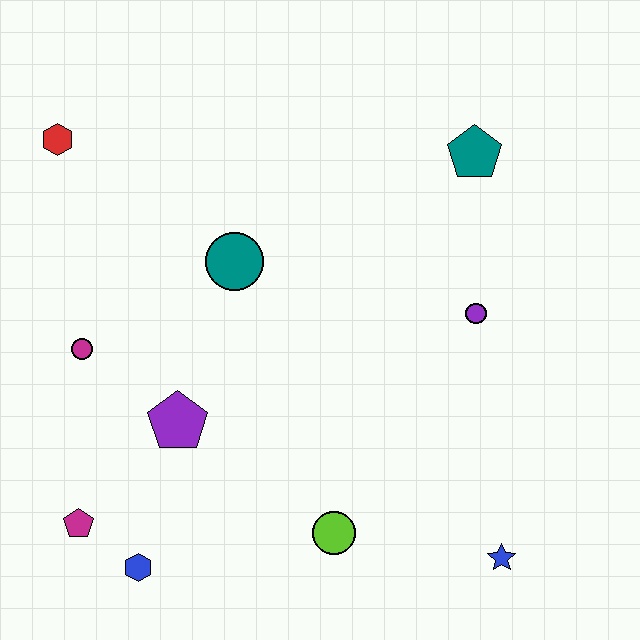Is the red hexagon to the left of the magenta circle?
Yes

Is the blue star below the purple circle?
Yes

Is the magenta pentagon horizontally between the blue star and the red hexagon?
Yes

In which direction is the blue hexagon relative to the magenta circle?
The blue hexagon is below the magenta circle.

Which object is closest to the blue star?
The lime circle is closest to the blue star.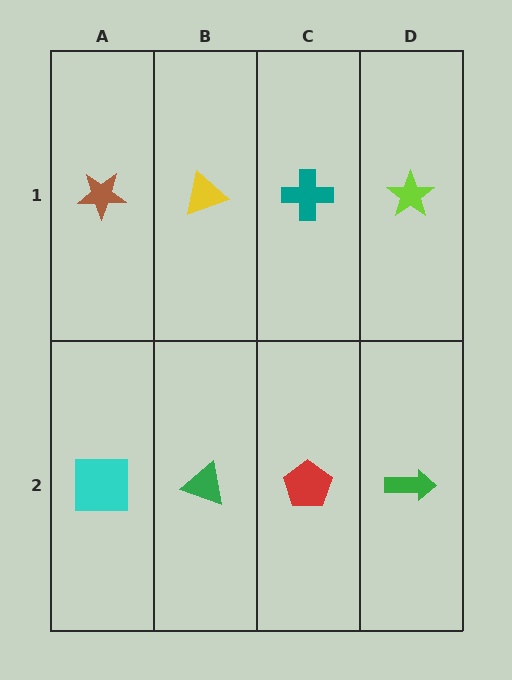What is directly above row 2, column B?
A yellow triangle.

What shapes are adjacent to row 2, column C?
A teal cross (row 1, column C), a green triangle (row 2, column B), a green arrow (row 2, column D).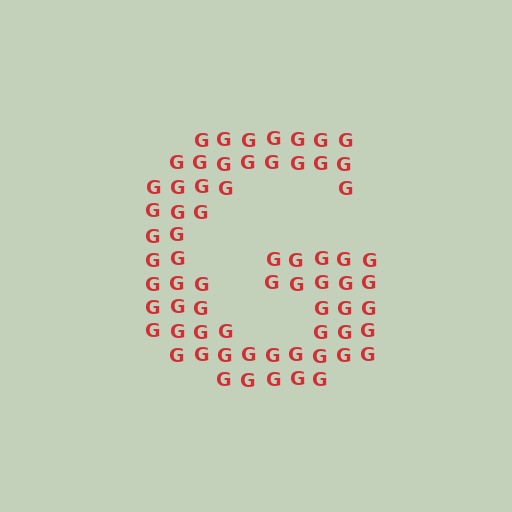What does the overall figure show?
The overall figure shows the letter G.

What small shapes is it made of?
It is made of small letter G's.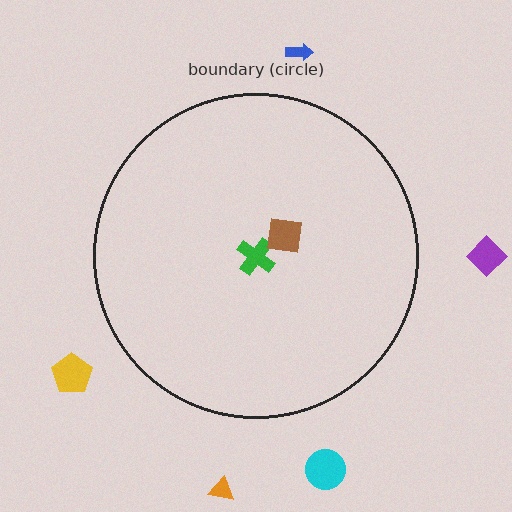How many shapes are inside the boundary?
2 inside, 5 outside.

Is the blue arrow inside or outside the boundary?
Outside.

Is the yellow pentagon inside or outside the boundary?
Outside.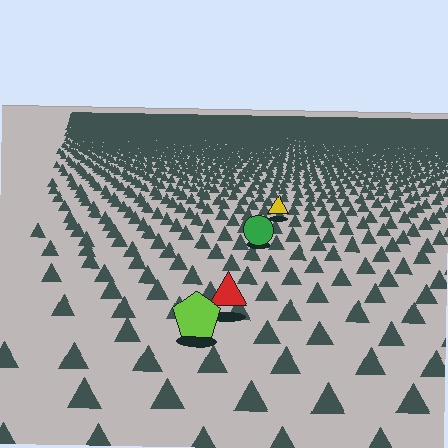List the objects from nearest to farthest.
From nearest to farthest: the lime pentagon, the red triangle, the green circle, the yellow triangle.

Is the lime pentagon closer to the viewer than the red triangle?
Yes. The lime pentagon is closer — you can tell from the texture gradient: the ground texture is coarser near it.